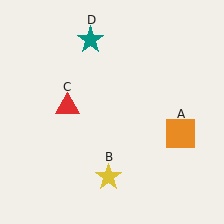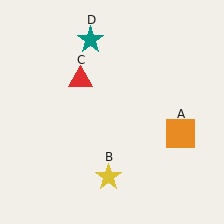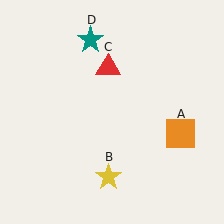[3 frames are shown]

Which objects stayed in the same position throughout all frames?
Orange square (object A) and yellow star (object B) and teal star (object D) remained stationary.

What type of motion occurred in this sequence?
The red triangle (object C) rotated clockwise around the center of the scene.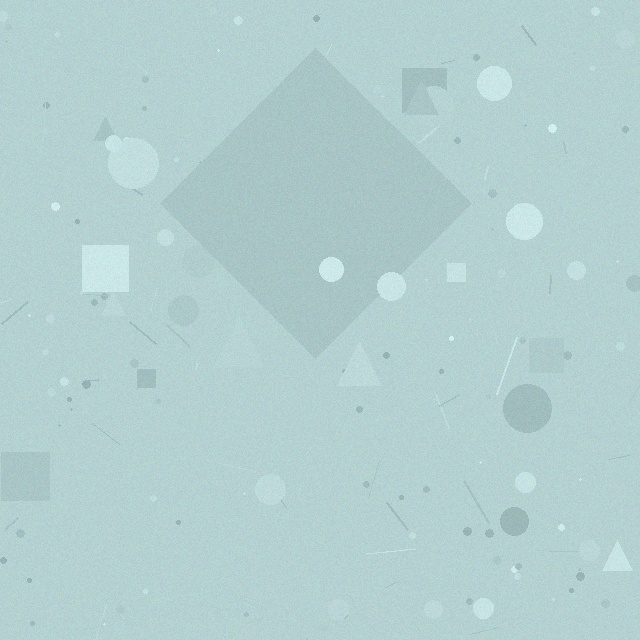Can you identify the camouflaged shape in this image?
The camouflaged shape is a diamond.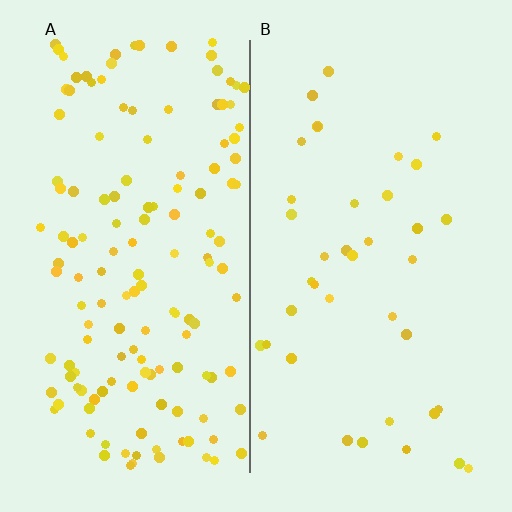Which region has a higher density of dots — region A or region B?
A (the left).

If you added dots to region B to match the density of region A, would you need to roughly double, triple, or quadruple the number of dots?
Approximately quadruple.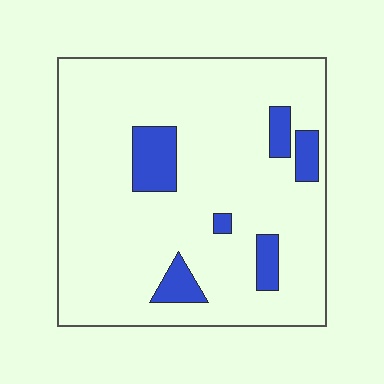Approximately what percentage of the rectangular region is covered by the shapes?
Approximately 10%.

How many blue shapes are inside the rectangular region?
6.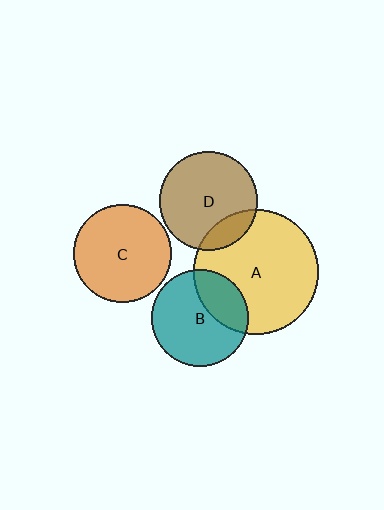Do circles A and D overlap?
Yes.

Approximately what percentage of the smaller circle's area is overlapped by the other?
Approximately 15%.